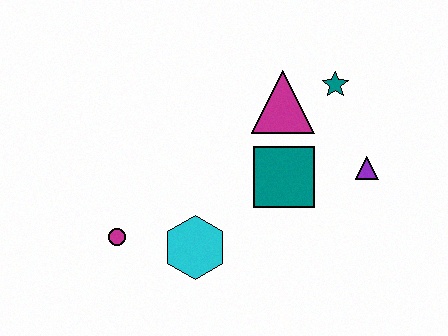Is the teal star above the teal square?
Yes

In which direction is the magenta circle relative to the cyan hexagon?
The magenta circle is to the left of the cyan hexagon.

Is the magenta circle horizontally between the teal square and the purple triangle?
No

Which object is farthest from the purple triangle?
The magenta circle is farthest from the purple triangle.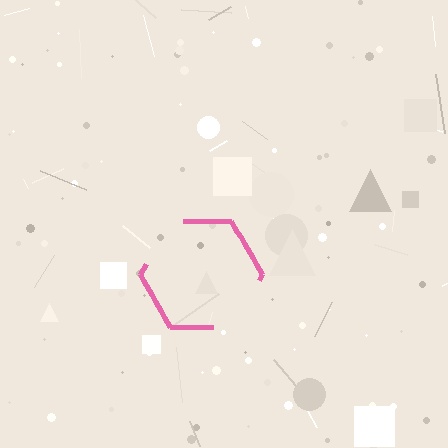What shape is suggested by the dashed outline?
The dashed outline suggests a hexagon.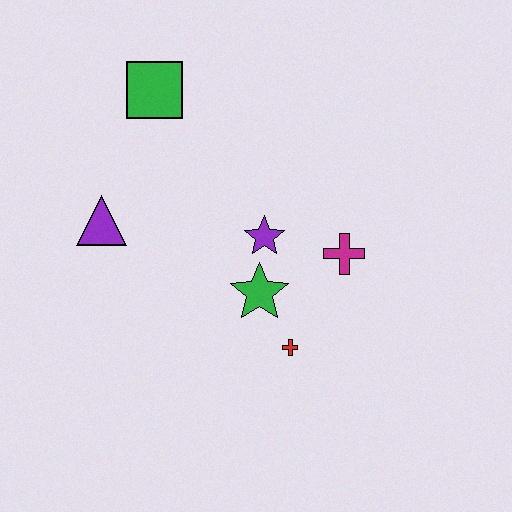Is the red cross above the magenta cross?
No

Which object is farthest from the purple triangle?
The magenta cross is farthest from the purple triangle.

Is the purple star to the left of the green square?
No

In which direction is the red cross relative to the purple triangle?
The red cross is to the right of the purple triangle.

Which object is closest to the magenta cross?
The purple star is closest to the magenta cross.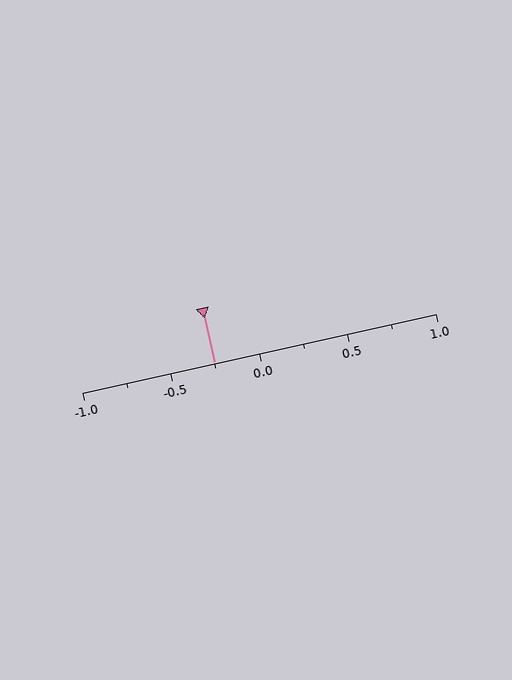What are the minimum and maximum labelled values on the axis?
The axis runs from -1.0 to 1.0.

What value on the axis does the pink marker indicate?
The marker indicates approximately -0.25.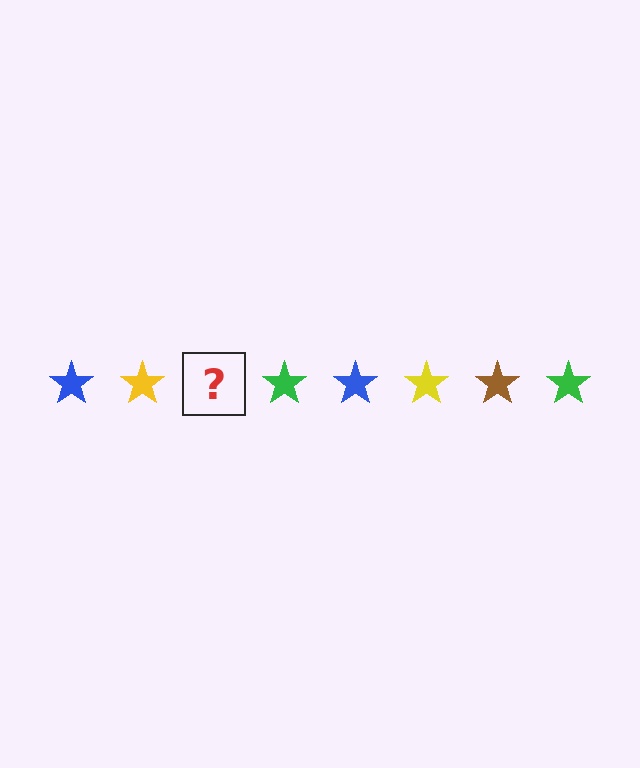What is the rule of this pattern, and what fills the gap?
The rule is that the pattern cycles through blue, yellow, brown, green stars. The gap should be filled with a brown star.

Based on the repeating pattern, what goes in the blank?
The blank should be a brown star.